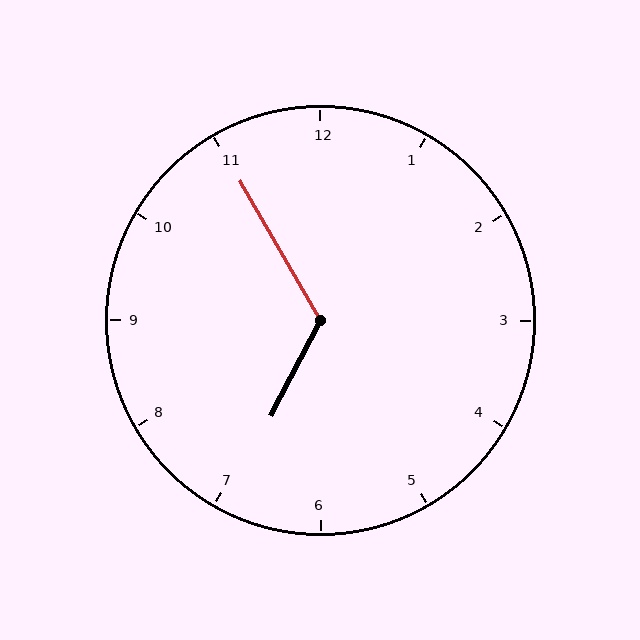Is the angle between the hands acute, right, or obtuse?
It is obtuse.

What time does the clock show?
6:55.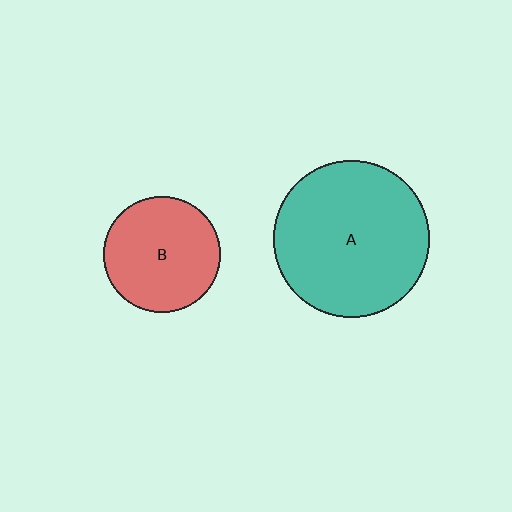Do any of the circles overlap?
No, none of the circles overlap.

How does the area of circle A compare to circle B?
Approximately 1.8 times.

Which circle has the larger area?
Circle A (teal).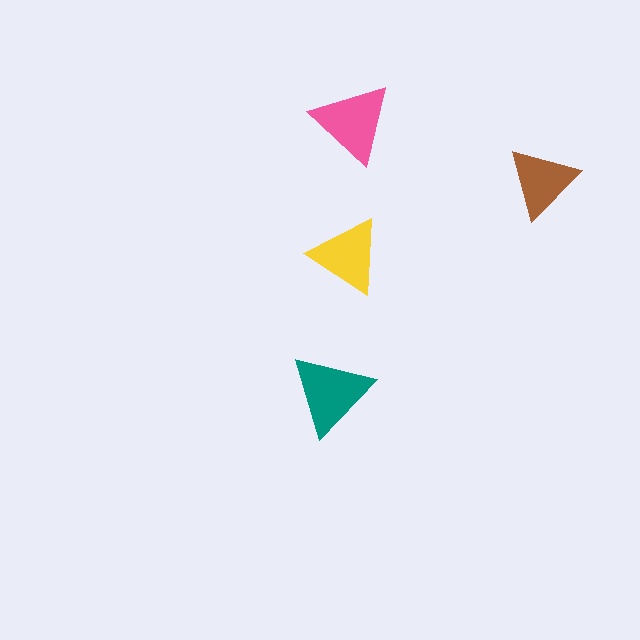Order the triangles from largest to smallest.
the teal one, the pink one, the yellow one, the brown one.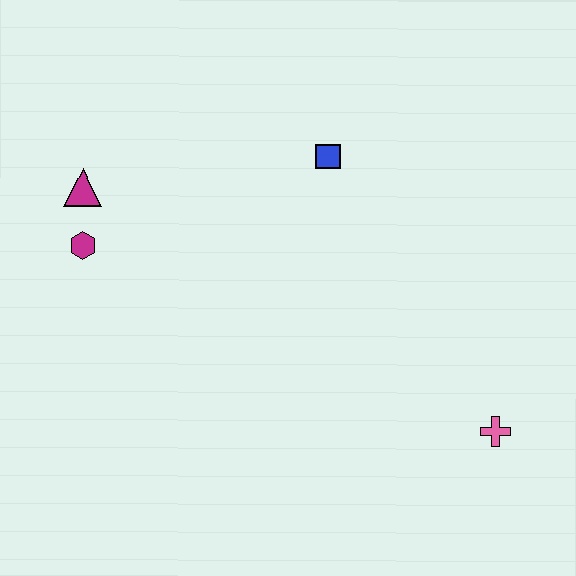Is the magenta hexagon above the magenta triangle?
No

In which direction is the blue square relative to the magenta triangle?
The blue square is to the right of the magenta triangle.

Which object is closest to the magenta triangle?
The magenta hexagon is closest to the magenta triangle.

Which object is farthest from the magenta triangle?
The pink cross is farthest from the magenta triangle.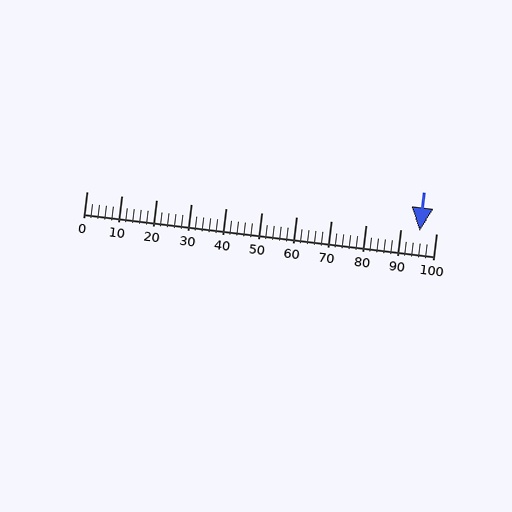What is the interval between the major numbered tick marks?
The major tick marks are spaced 10 units apart.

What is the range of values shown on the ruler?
The ruler shows values from 0 to 100.